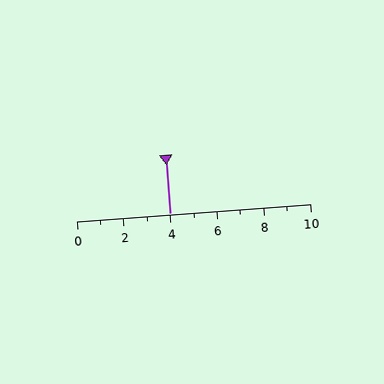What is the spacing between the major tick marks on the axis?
The major ticks are spaced 2 apart.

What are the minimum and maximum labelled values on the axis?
The axis runs from 0 to 10.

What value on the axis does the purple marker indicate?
The marker indicates approximately 4.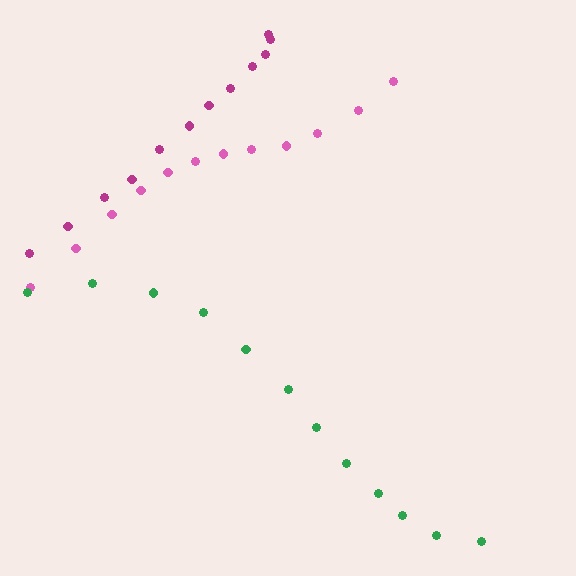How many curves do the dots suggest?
There are 3 distinct paths.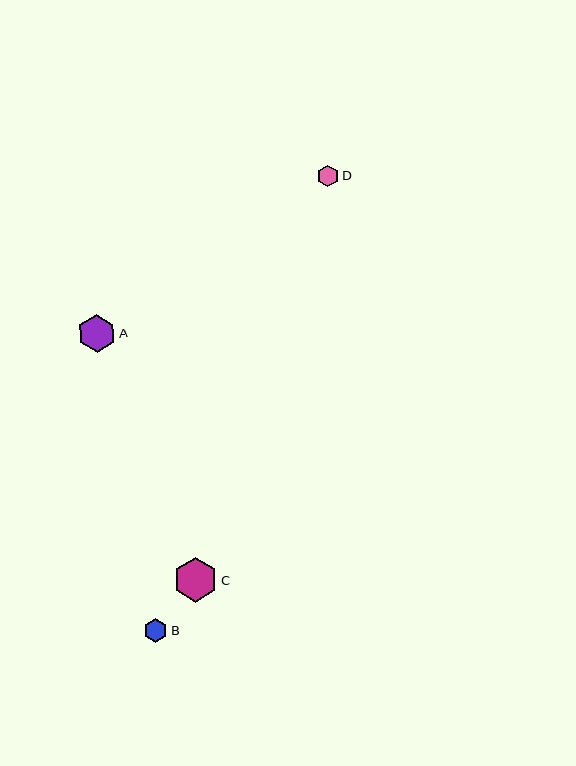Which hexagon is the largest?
Hexagon C is the largest with a size of approximately 44 pixels.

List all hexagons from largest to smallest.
From largest to smallest: C, A, B, D.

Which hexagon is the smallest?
Hexagon D is the smallest with a size of approximately 21 pixels.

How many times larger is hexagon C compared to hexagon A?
Hexagon C is approximately 1.2 times the size of hexagon A.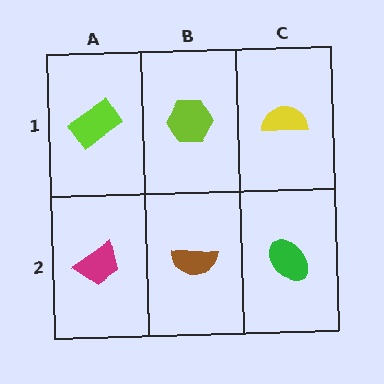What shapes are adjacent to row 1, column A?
A magenta trapezoid (row 2, column A), a lime hexagon (row 1, column B).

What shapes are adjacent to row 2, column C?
A yellow semicircle (row 1, column C), a brown semicircle (row 2, column B).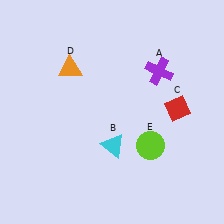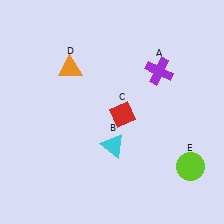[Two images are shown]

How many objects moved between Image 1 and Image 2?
2 objects moved between the two images.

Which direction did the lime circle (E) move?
The lime circle (E) moved right.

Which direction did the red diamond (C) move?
The red diamond (C) moved left.